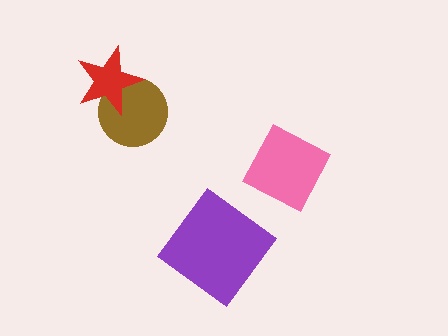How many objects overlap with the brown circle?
1 object overlaps with the brown circle.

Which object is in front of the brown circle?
The red star is in front of the brown circle.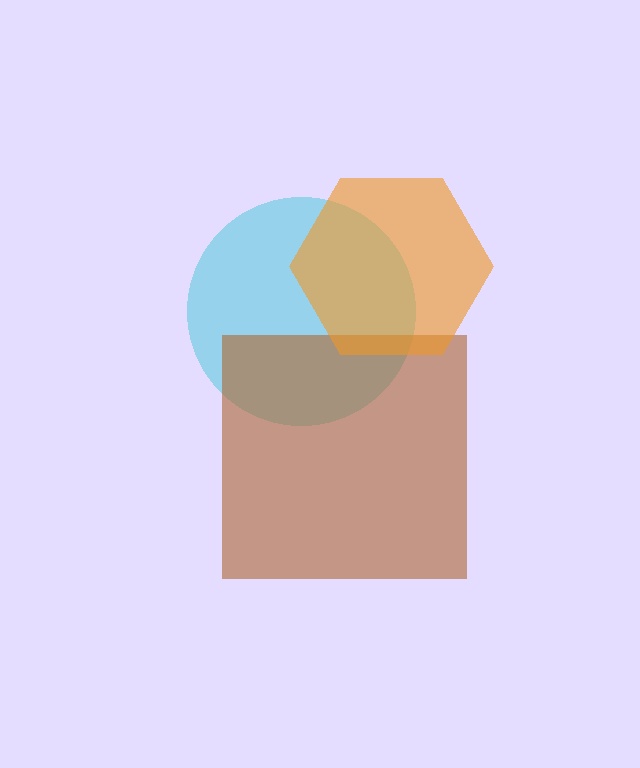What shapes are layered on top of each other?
The layered shapes are: a cyan circle, a brown square, an orange hexagon.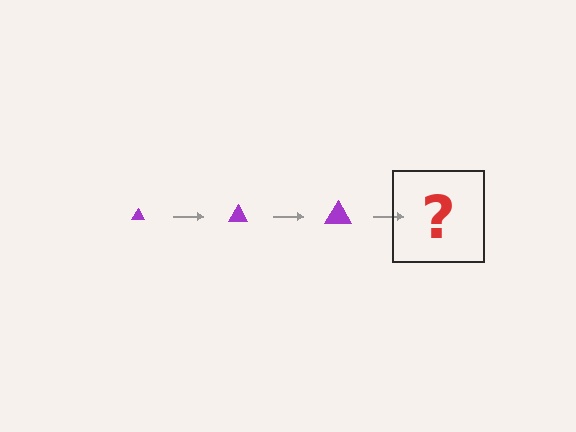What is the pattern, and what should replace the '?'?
The pattern is that the triangle gets progressively larger each step. The '?' should be a purple triangle, larger than the previous one.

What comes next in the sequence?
The next element should be a purple triangle, larger than the previous one.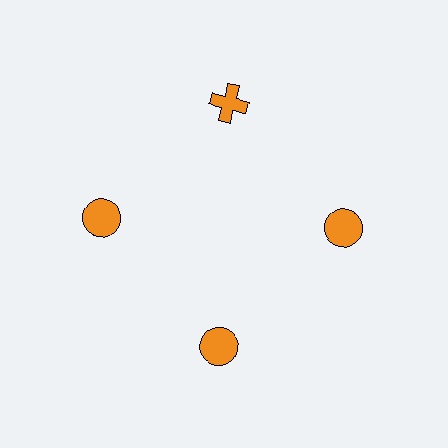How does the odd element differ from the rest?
It has a different shape: cross instead of circle.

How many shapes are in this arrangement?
There are 4 shapes arranged in a ring pattern.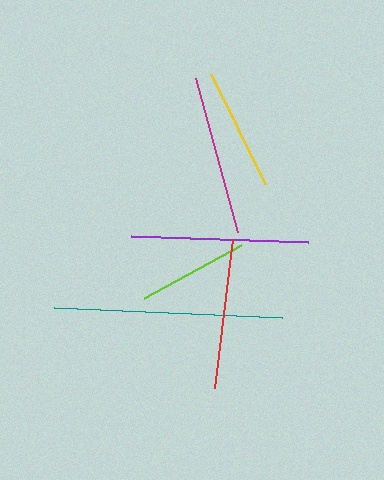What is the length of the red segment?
The red segment is approximately 151 pixels long.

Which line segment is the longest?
The teal line is the longest at approximately 228 pixels.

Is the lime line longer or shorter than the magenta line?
The magenta line is longer than the lime line.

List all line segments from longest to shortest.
From longest to shortest: teal, purple, magenta, red, yellow, lime.